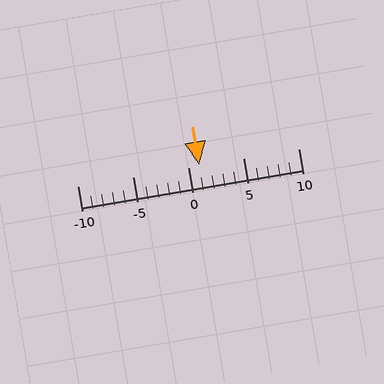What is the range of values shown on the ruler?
The ruler shows values from -10 to 10.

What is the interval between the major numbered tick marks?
The major tick marks are spaced 5 units apart.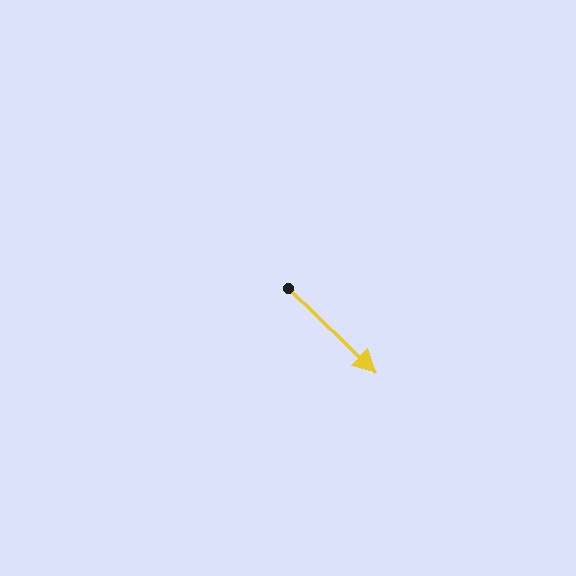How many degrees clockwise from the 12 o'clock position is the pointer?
Approximately 134 degrees.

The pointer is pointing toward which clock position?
Roughly 4 o'clock.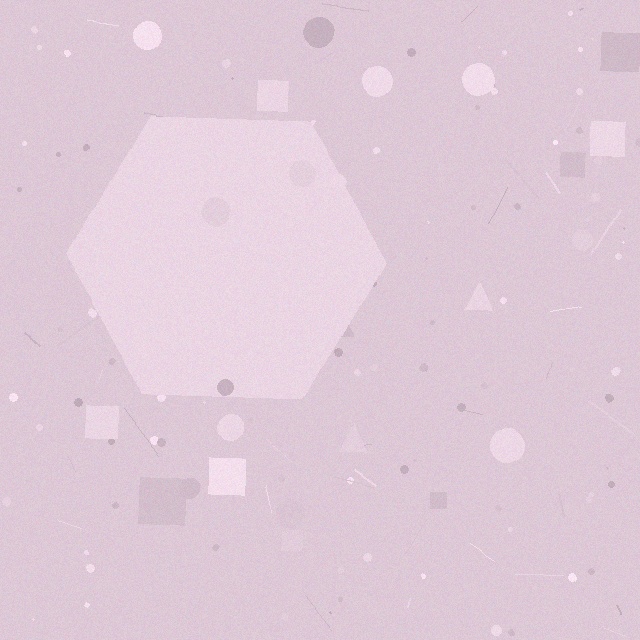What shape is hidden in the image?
A hexagon is hidden in the image.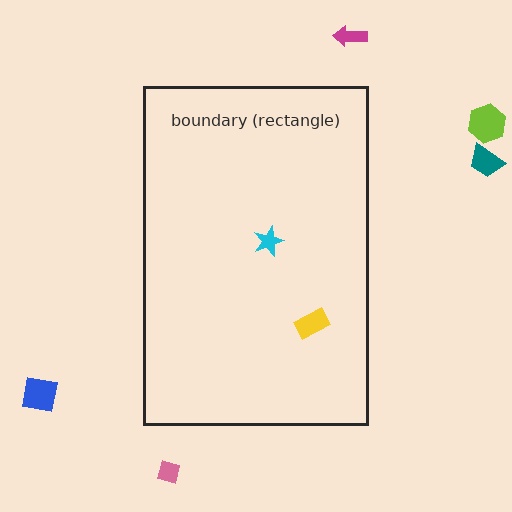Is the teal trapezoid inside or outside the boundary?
Outside.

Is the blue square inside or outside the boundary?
Outside.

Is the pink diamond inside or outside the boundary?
Outside.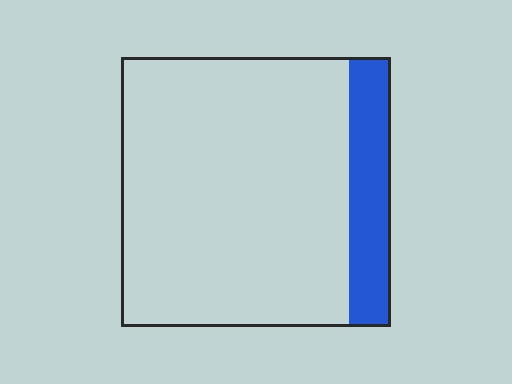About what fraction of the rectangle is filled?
About one sixth (1/6).